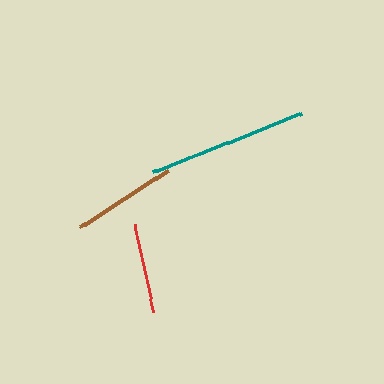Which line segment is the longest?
The teal line is the longest at approximately 160 pixels.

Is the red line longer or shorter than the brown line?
The brown line is longer than the red line.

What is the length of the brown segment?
The brown segment is approximately 105 pixels long.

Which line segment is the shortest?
The red line is the shortest at approximately 90 pixels.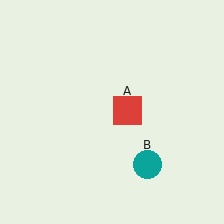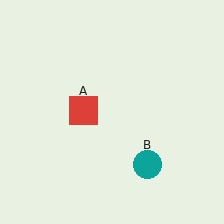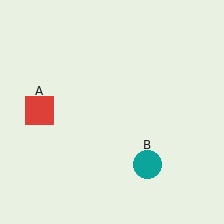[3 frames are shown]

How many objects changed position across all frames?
1 object changed position: red square (object A).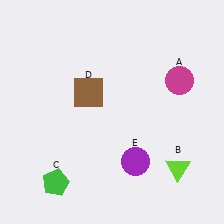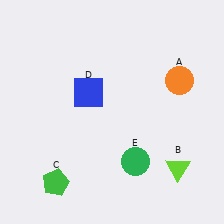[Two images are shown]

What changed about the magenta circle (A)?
In Image 1, A is magenta. In Image 2, it changed to orange.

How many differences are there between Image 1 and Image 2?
There are 3 differences between the two images.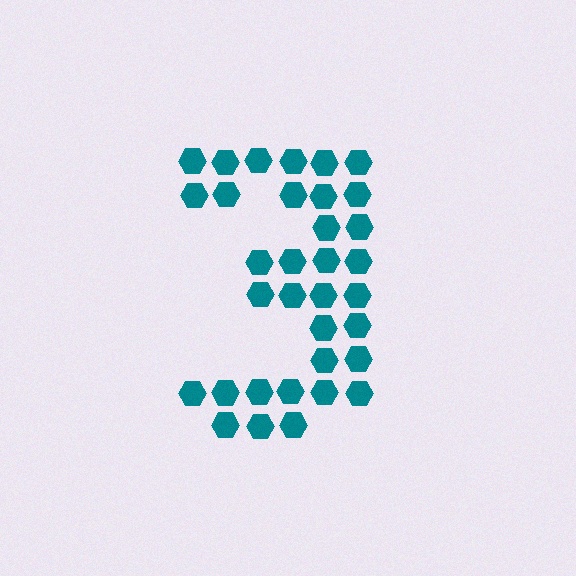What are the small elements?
The small elements are hexagons.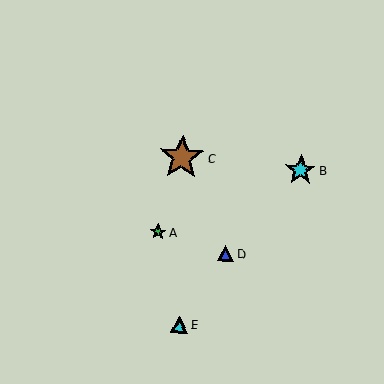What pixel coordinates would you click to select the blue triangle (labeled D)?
Click at (225, 253) to select the blue triangle D.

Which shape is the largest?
The brown star (labeled C) is the largest.